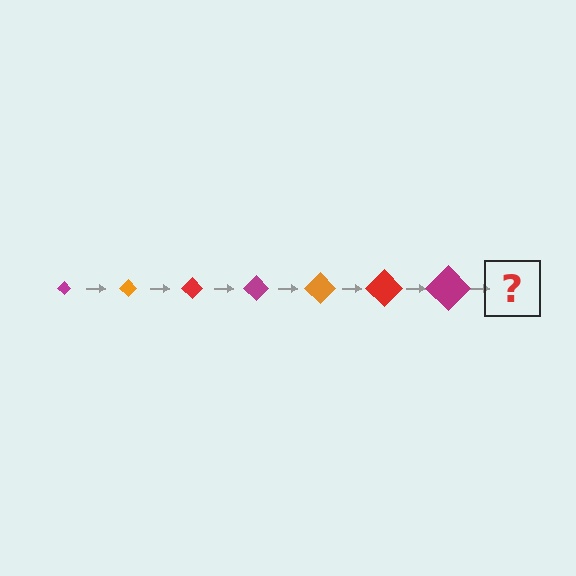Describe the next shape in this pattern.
It should be an orange diamond, larger than the previous one.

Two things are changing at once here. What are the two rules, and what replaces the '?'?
The two rules are that the diamond grows larger each step and the color cycles through magenta, orange, and red. The '?' should be an orange diamond, larger than the previous one.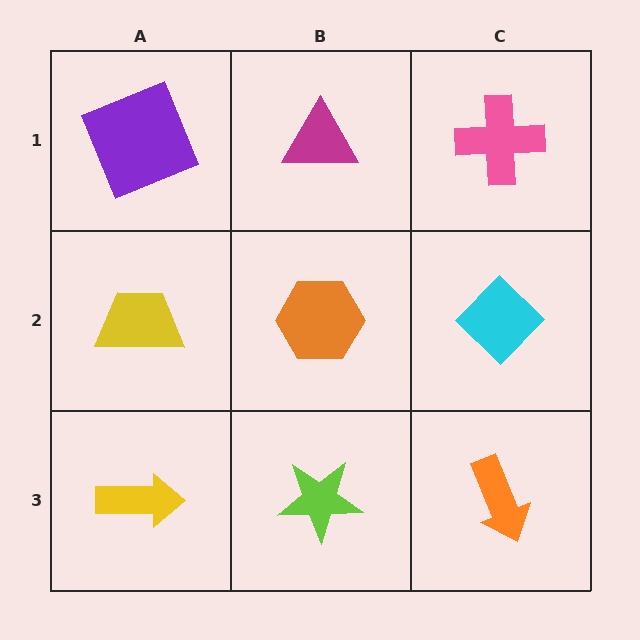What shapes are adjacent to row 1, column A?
A yellow trapezoid (row 2, column A), a magenta triangle (row 1, column B).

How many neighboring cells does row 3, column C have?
2.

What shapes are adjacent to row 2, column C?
A pink cross (row 1, column C), an orange arrow (row 3, column C), an orange hexagon (row 2, column B).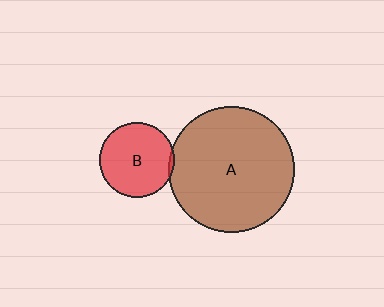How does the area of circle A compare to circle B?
Approximately 2.8 times.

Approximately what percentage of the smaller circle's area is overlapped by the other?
Approximately 5%.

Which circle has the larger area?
Circle A (brown).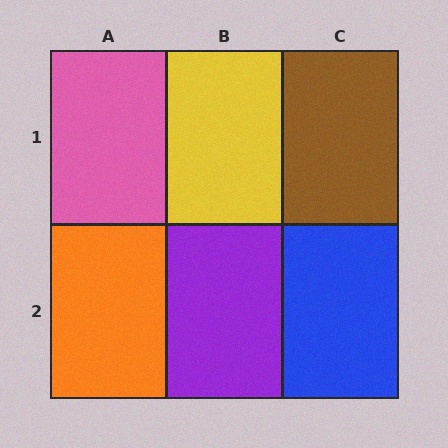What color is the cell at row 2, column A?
Orange.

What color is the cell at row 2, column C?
Blue.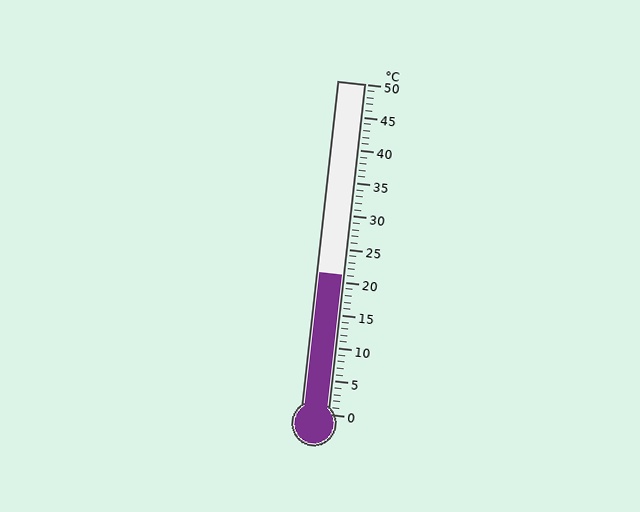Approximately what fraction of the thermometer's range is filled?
The thermometer is filled to approximately 40% of its range.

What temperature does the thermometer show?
The thermometer shows approximately 21°C.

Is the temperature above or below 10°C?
The temperature is above 10°C.